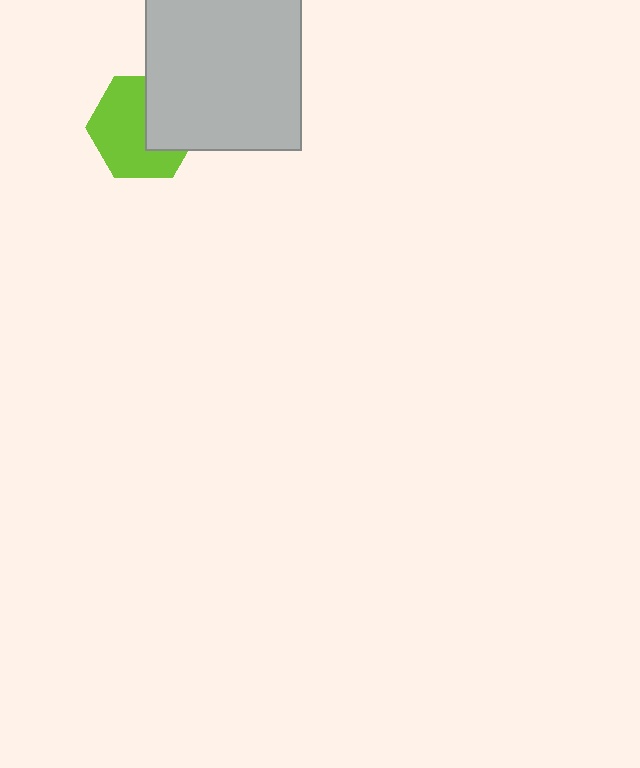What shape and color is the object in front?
The object in front is a light gray square.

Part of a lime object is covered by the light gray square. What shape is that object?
It is a hexagon.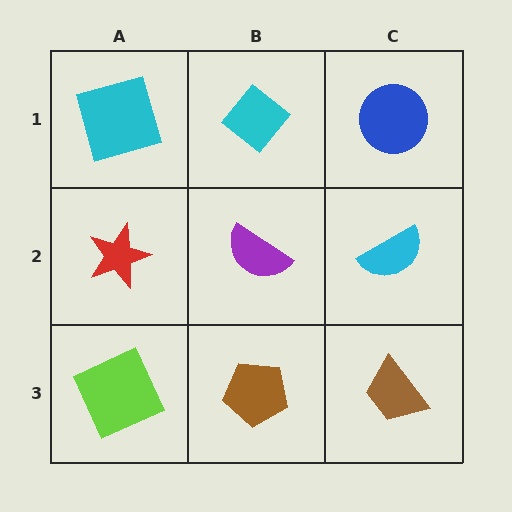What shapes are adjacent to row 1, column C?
A cyan semicircle (row 2, column C), a cyan diamond (row 1, column B).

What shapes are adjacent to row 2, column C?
A blue circle (row 1, column C), a brown trapezoid (row 3, column C), a purple semicircle (row 2, column B).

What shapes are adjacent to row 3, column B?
A purple semicircle (row 2, column B), a lime square (row 3, column A), a brown trapezoid (row 3, column C).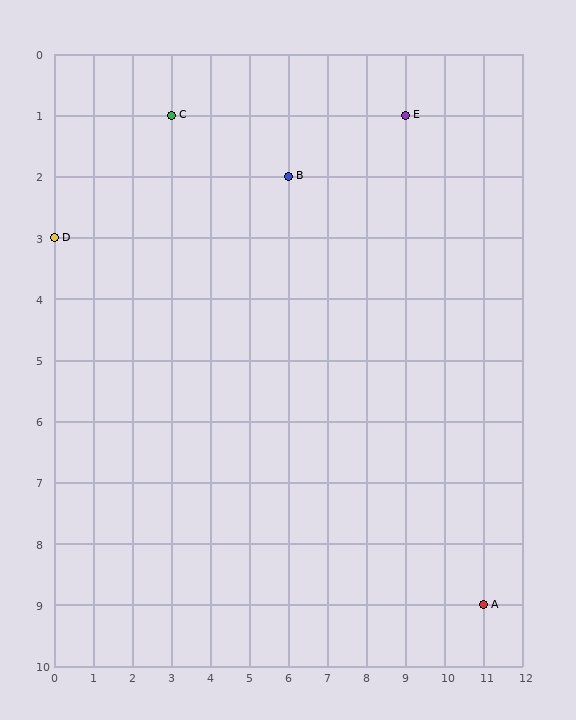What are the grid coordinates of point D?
Point D is at grid coordinates (0, 3).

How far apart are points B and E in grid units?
Points B and E are 3 columns and 1 row apart (about 3.2 grid units diagonally).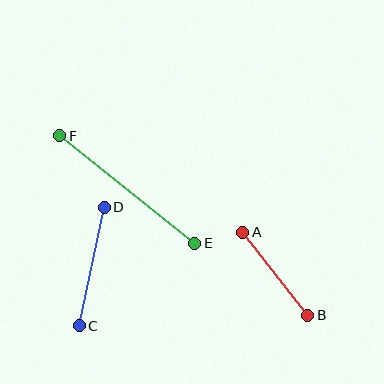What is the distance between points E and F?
The distance is approximately 172 pixels.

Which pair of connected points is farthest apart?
Points E and F are farthest apart.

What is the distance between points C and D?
The distance is approximately 121 pixels.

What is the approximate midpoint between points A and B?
The midpoint is at approximately (275, 274) pixels.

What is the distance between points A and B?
The distance is approximately 105 pixels.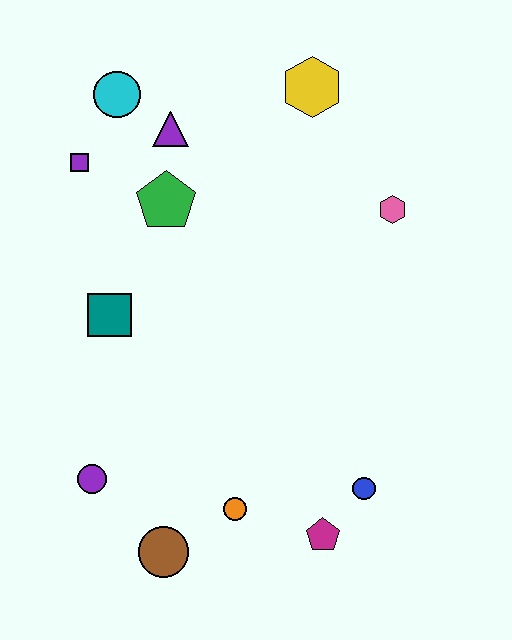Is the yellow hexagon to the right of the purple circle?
Yes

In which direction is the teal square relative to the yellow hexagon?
The teal square is below the yellow hexagon.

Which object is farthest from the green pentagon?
The magenta pentagon is farthest from the green pentagon.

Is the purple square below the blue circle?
No